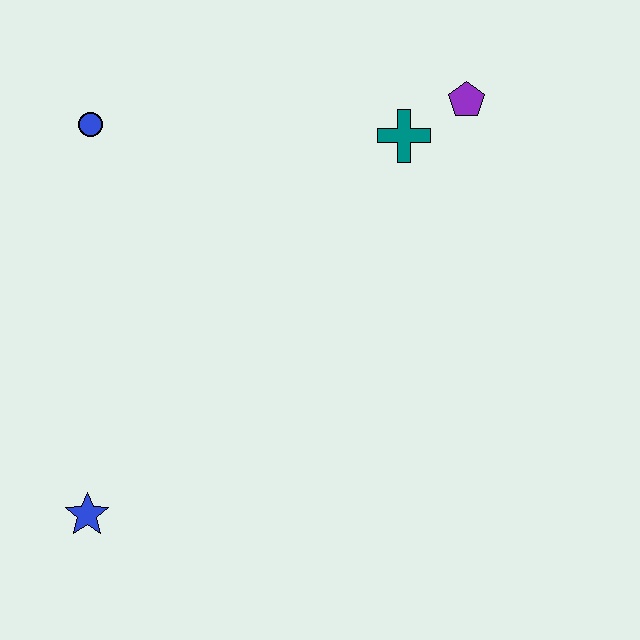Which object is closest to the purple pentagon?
The teal cross is closest to the purple pentagon.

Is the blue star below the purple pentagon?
Yes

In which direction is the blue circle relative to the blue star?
The blue circle is above the blue star.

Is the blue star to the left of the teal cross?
Yes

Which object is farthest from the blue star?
The purple pentagon is farthest from the blue star.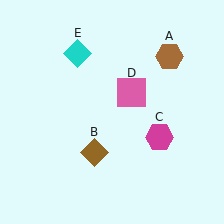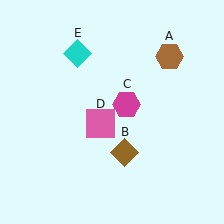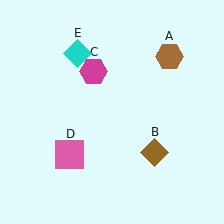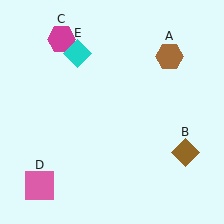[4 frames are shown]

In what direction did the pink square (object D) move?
The pink square (object D) moved down and to the left.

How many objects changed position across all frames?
3 objects changed position: brown diamond (object B), magenta hexagon (object C), pink square (object D).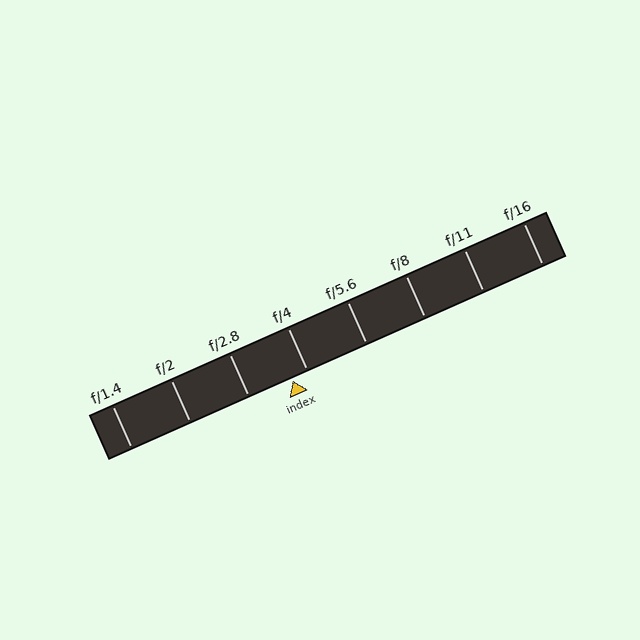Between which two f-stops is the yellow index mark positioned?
The index mark is between f/2.8 and f/4.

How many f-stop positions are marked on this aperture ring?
There are 8 f-stop positions marked.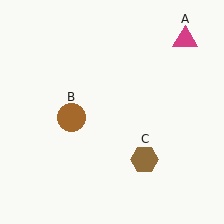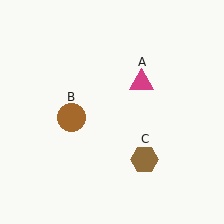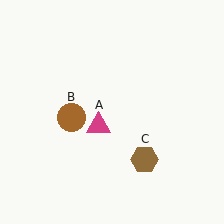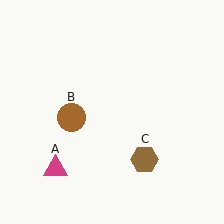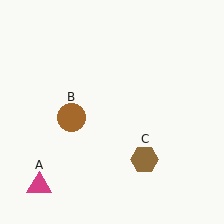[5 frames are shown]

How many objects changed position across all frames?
1 object changed position: magenta triangle (object A).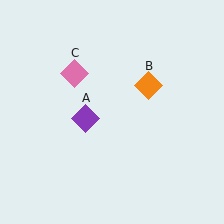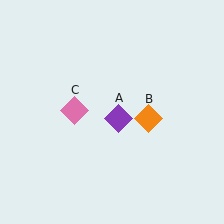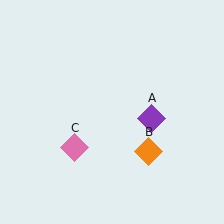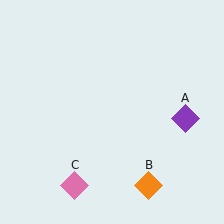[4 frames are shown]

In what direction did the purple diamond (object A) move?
The purple diamond (object A) moved right.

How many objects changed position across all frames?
3 objects changed position: purple diamond (object A), orange diamond (object B), pink diamond (object C).